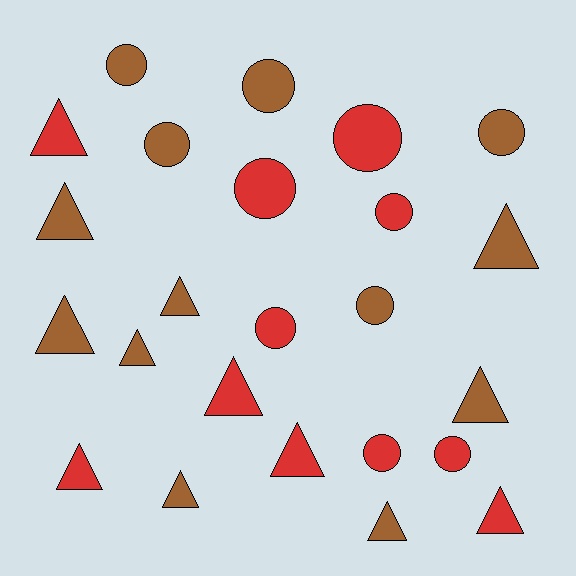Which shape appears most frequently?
Triangle, with 13 objects.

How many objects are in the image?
There are 24 objects.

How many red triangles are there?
There are 5 red triangles.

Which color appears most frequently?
Brown, with 13 objects.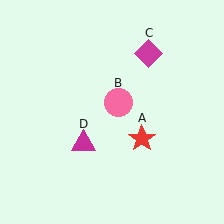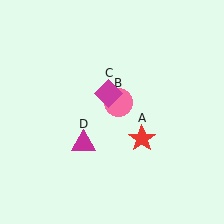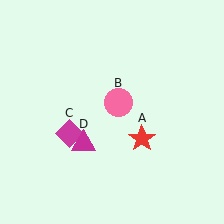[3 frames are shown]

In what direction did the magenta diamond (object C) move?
The magenta diamond (object C) moved down and to the left.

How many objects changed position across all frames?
1 object changed position: magenta diamond (object C).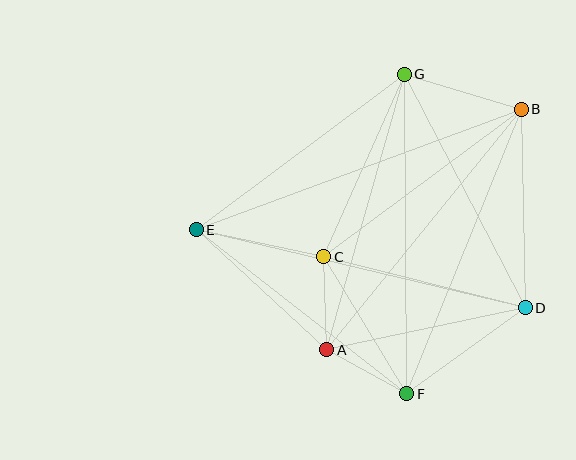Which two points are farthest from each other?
Points B and E are farthest from each other.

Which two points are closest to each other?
Points A and F are closest to each other.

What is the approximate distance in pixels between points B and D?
The distance between B and D is approximately 198 pixels.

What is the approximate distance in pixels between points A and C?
The distance between A and C is approximately 93 pixels.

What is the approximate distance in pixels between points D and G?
The distance between D and G is approximately 263 pixels.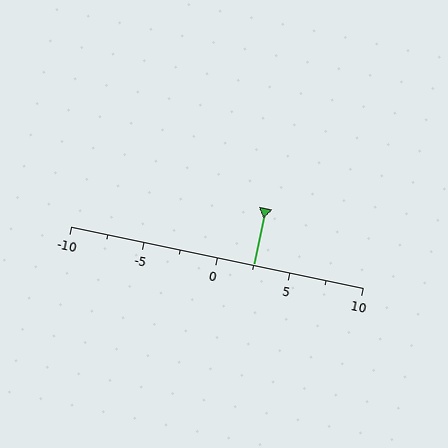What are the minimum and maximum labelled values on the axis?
The axis runs from -10 to 10.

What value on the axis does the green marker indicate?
The marker indicates approximately 2.5.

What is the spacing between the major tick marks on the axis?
The major ticks are spaced 5 apart.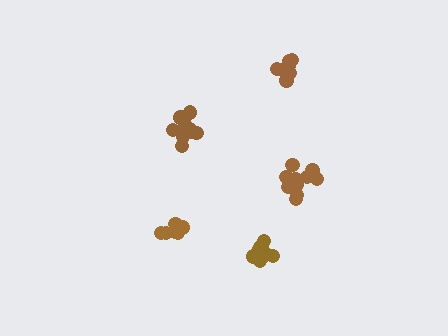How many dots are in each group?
Group 1: 10 dots, Group 2: 11 dots, Group 3: 8 dots, Group 4: 10 dots, Group 5: 8 dots (47 total).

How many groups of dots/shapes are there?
There are 5 groups.